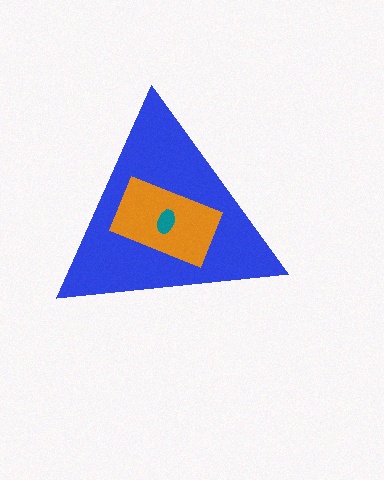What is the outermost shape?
The blue triangle.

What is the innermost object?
The teal ellipse.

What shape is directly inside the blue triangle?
The orange rectangle.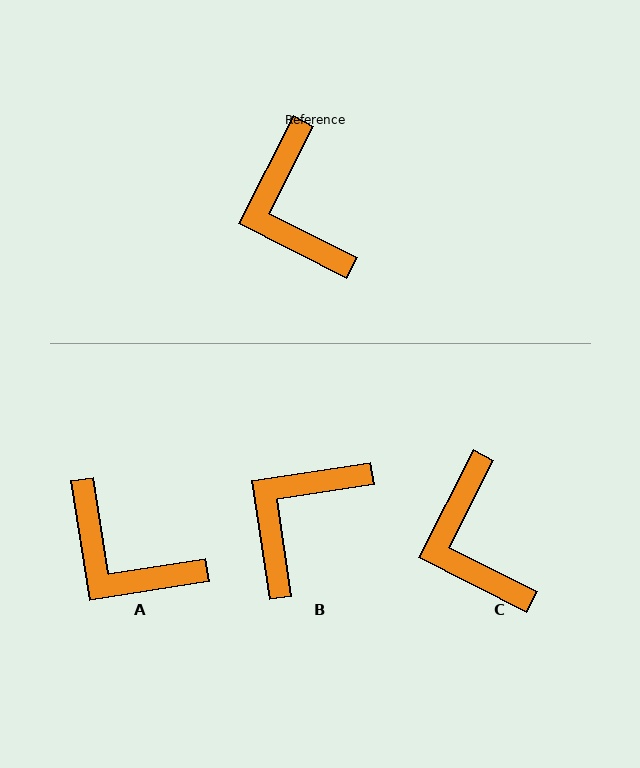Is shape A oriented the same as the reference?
No, it is off by about 36 degrees.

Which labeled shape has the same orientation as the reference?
C.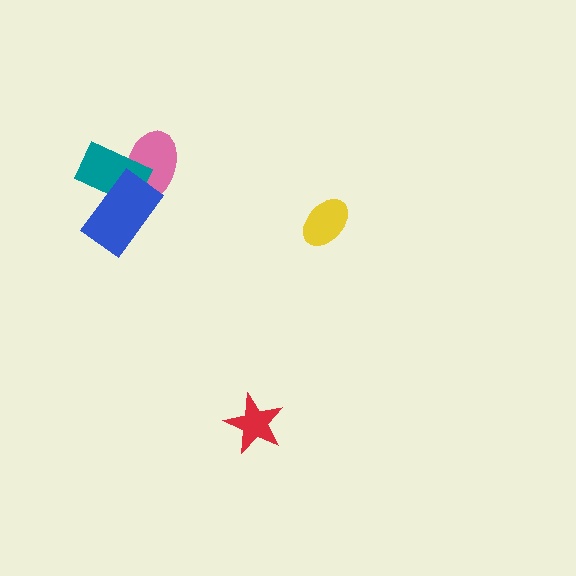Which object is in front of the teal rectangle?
The blue rectangle is in front of the teal rectangle.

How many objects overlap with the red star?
0 objects overlap with the red star.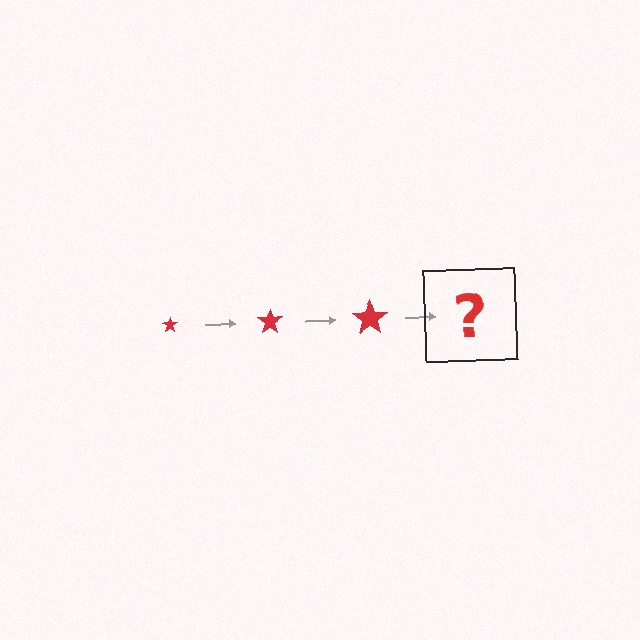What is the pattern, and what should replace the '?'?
The pattern is that the star gets progressively larger each step. The '?' should be a red star, larger than the previous one.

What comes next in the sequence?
The next element should be a red star, larger than the previous one.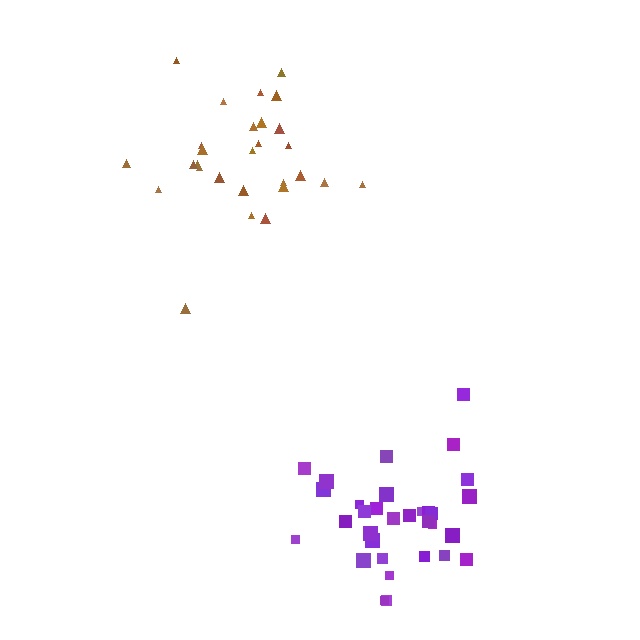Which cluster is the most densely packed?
Purple.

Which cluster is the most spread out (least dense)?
Brown.